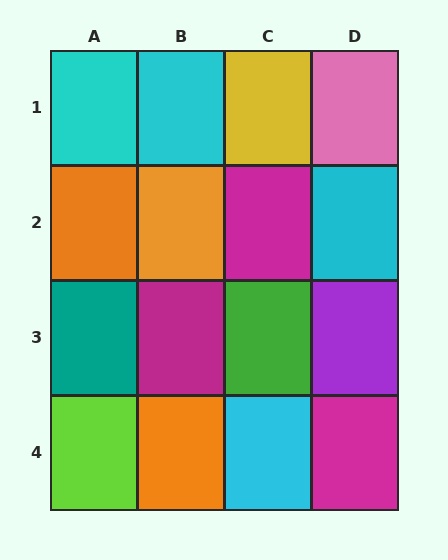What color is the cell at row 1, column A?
Cyan.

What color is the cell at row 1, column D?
Pink.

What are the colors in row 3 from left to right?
Teal, magenta, green, purple.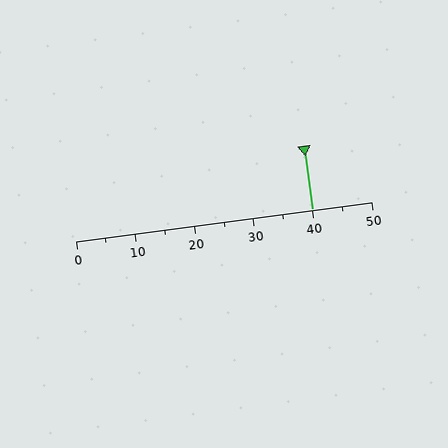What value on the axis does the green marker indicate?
The marker indicates approximately 40.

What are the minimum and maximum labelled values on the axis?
The axis runs from 0 to 50.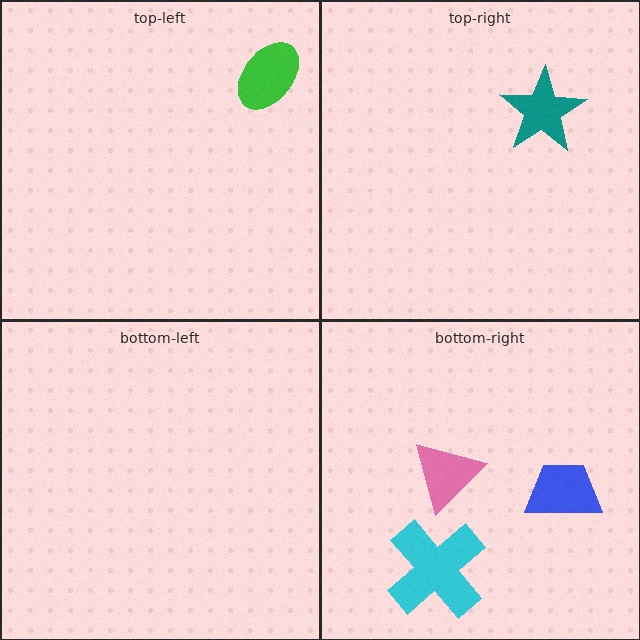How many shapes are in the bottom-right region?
3.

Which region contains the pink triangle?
The bottom-right region.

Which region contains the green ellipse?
The top-left region.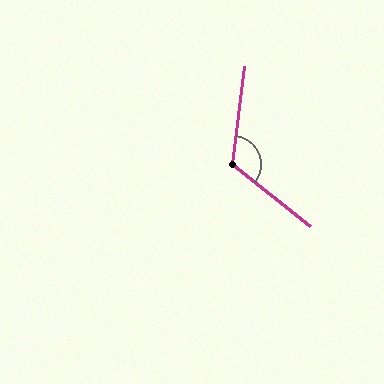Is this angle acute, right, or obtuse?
It is obtuse.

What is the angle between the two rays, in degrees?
Approximately 122 degrees.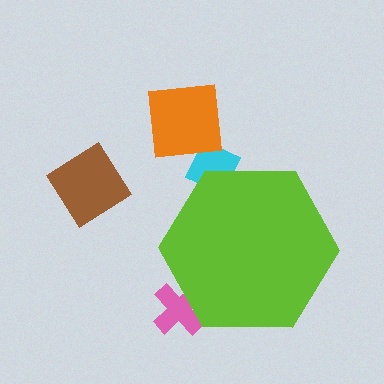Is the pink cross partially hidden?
Yes, the pink cross is partially hidden behind the lime hexagon.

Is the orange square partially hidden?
No, the orange square is fully visible.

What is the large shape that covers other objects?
A lime hexagon.